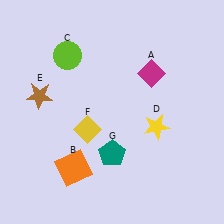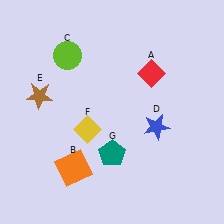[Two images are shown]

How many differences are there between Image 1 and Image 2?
There are 2 differences between the two images.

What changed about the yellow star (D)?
In Image 1, D is yellow. In Image 2, it changed to blue.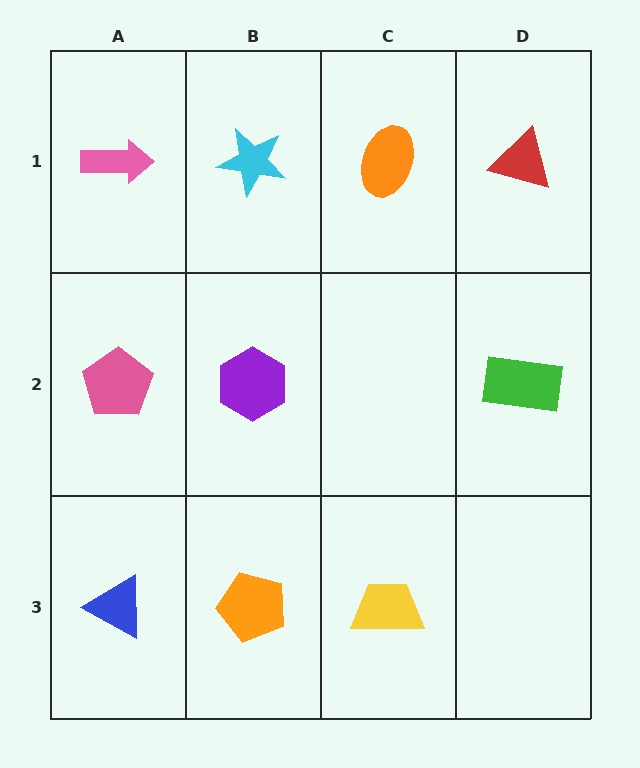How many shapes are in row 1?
4 shapes.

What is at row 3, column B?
An orange pentagon.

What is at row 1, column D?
A red triangle.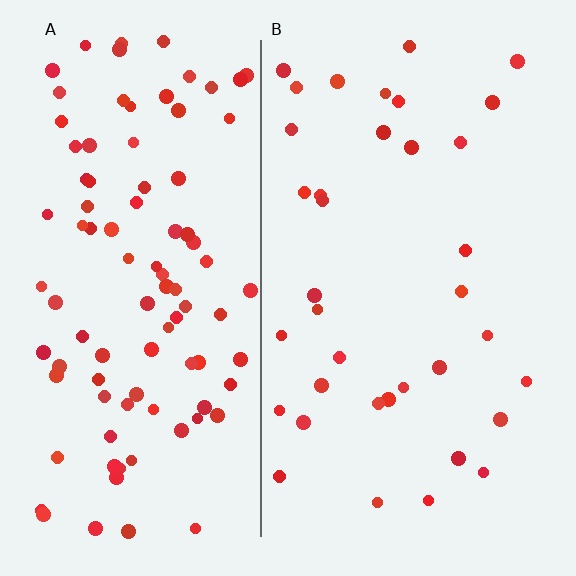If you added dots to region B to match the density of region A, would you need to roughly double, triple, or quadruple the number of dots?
Approximately triple.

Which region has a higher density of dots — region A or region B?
A (the left).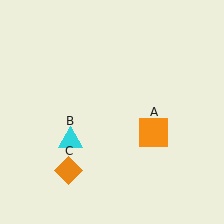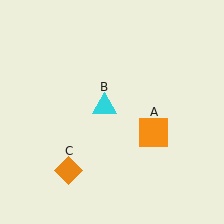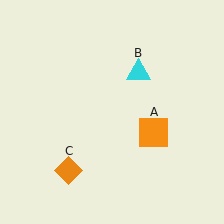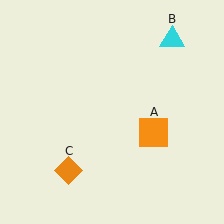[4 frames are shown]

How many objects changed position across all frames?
1 object changed position: cyan triangle (object B).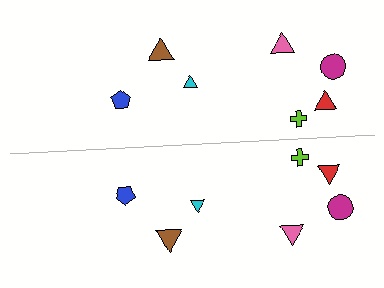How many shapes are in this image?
There are 14 shapes in this image.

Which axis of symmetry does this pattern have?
The pattern has a horizontal axis of symmetry running through the center of the image.